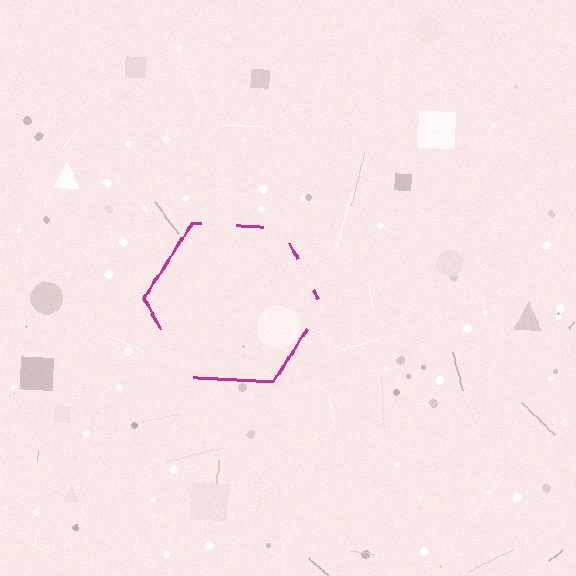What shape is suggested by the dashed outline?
The dashed outline suggests a hexagon.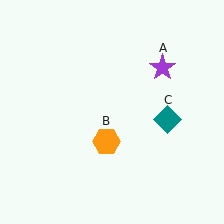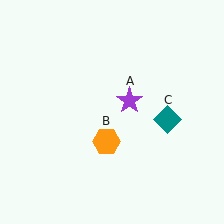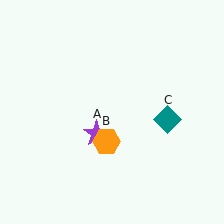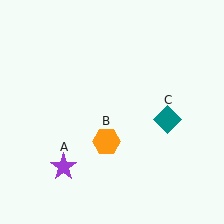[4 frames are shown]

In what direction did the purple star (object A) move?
The purple star (object A) moved down and to the left.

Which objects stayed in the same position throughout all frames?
Orange hexagon (object B) and teal diamond (object C) remained stationary.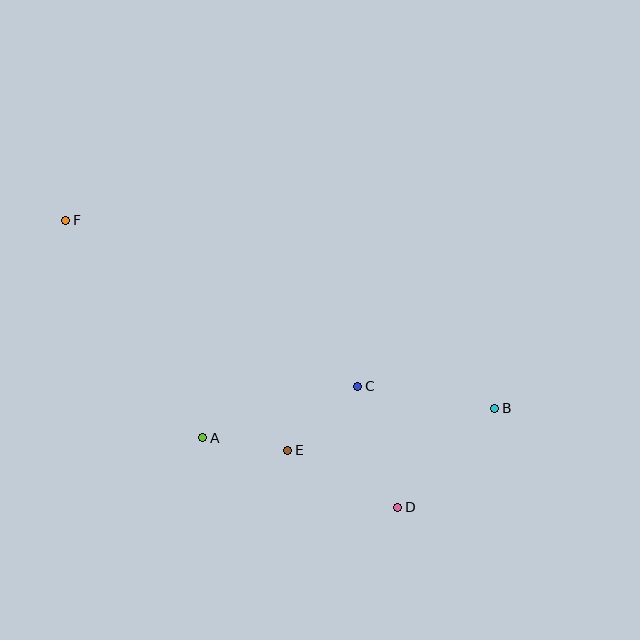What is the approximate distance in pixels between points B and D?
The distance between B and D is approximately 139 pixels.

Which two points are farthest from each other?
Points B and F are farthest from each other.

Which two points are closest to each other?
Points A and E are closest to each other.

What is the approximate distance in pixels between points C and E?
The distance between C and E is approximately 95 pixels.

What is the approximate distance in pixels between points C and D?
The distance between C and D is approximately 128 pixels.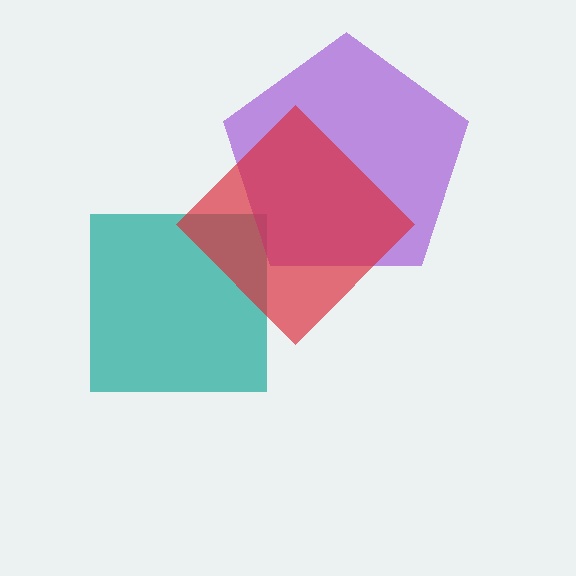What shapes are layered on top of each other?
The layered shapes are: a teal square, a purple pentagon, a red diamond.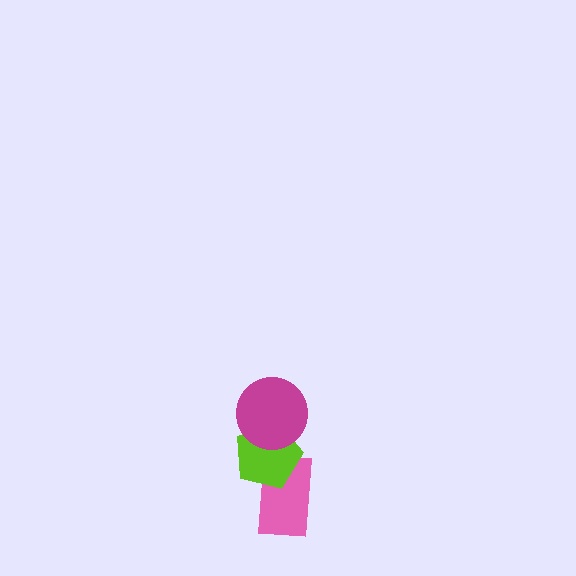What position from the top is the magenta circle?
The magenta circle is 1st from the top.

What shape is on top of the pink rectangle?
The lime pentagon is on top of the pink rectangle.